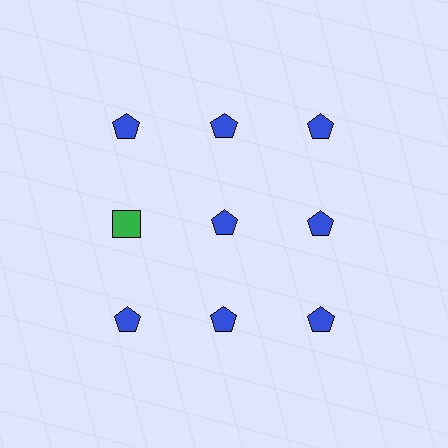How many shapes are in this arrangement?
There are 9 shapes arranged in a grid pattern.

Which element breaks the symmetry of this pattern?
The green square in the second row, leftmost column breaks the symmetry. All other shapes are blue pentagons.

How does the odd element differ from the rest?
It differs in both color (green instead of blue) and shape (square instead of pentagon).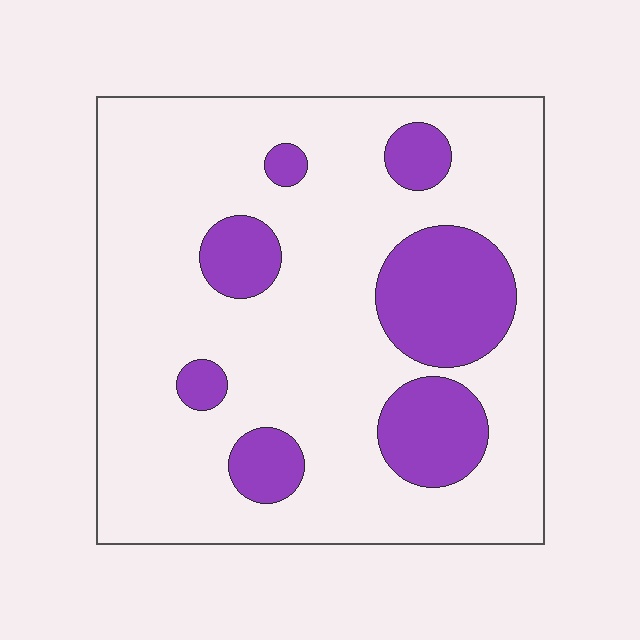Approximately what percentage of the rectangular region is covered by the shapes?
Approximately 20%.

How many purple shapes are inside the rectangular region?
7.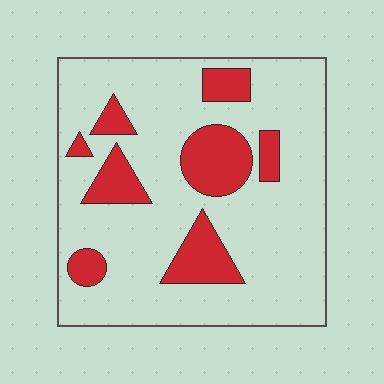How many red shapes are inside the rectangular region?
8.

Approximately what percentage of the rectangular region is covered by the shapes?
Approximately 20%.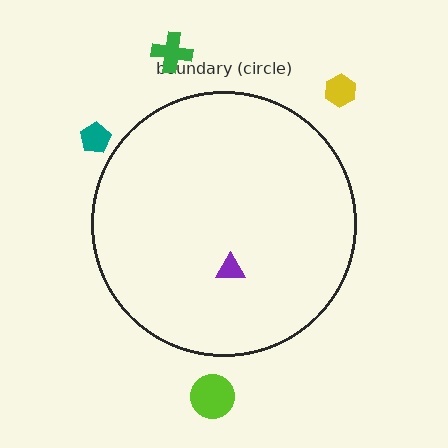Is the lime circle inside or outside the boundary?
Outside.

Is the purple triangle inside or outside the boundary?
Inside.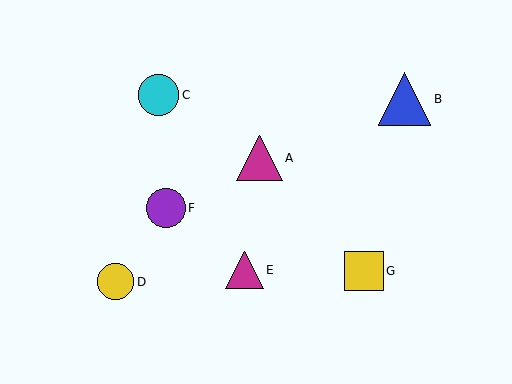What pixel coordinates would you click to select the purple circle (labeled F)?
Click at (166, 208) to select the purple circle F.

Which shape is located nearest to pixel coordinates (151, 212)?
The purple circle (labeled F) at (166, 208) is nearest to that location.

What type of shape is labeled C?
Shape C is a cyan circle.